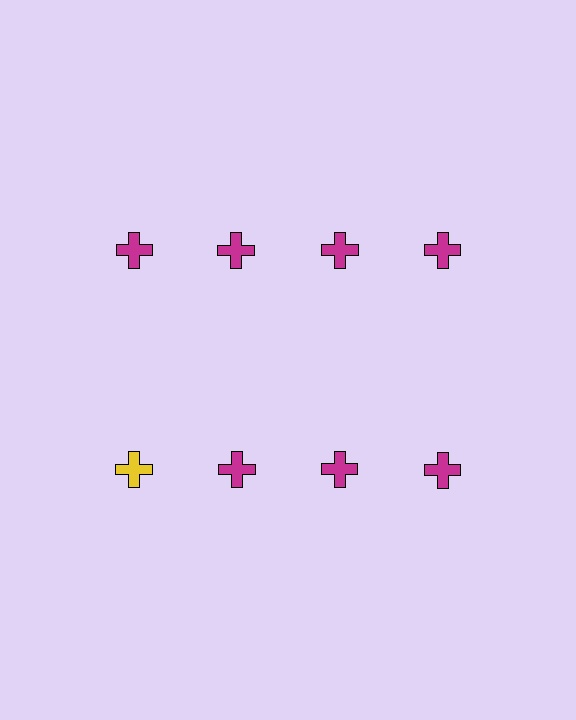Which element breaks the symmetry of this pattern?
The yellow cross in the second row, leftmost column breaks the symmetry. All other shapes are magenta crosses.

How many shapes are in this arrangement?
There are 8 shapes arranged in a grid pattern.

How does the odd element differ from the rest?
It has a different color: yellow instead of magenta.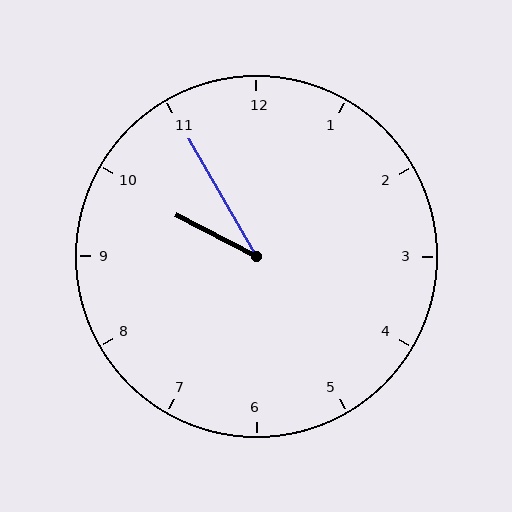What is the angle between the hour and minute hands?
Approximately 32 degrees.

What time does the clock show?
9:55.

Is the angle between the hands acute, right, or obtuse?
It is acute.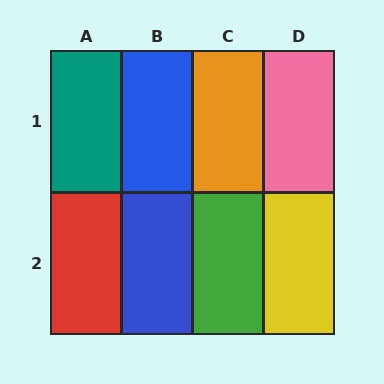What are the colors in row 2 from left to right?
Red, blue, green, yellow.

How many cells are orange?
1 cell is orange.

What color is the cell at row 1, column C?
Orange.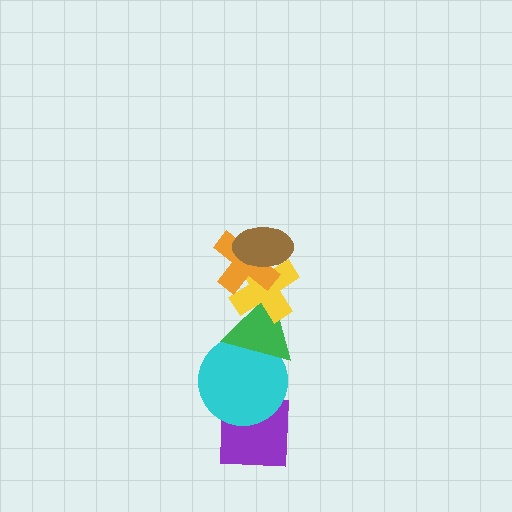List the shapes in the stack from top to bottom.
From top to bottom: the brown ellipse, the orange cross, the yellow cross, the green triangle, the cyan circle, the purple square.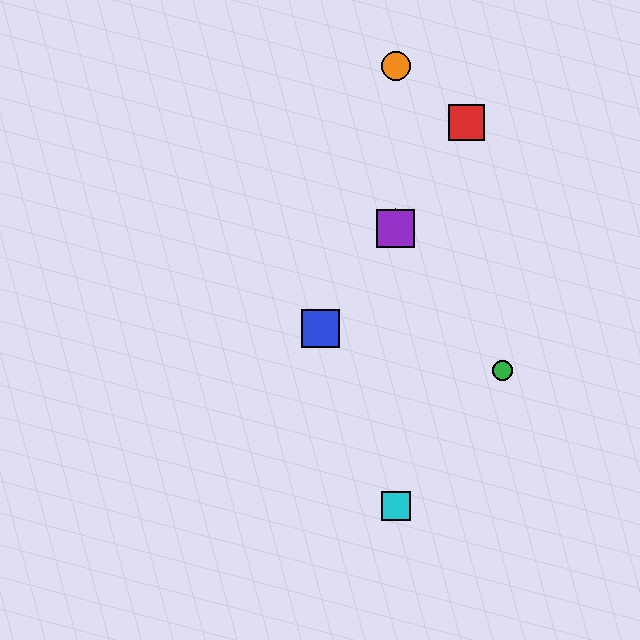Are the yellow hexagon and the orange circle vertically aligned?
Yes, both are at x≈396.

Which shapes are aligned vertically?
The yellow hexagon, the purple square, the orange circle, the cyan square are aligned vertically.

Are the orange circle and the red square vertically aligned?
No, the orange circle is at x≈396 and the red square is at x≈467.